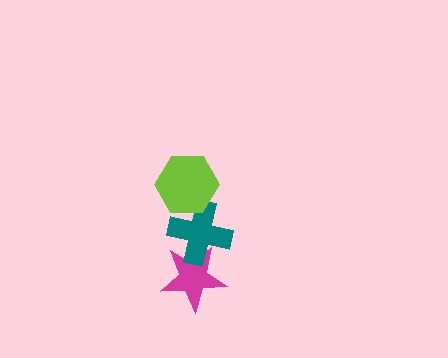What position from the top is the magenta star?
The magenta star is 3rd from the top.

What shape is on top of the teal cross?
The lime hexagon is on top of the teal cross.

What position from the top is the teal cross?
The teal cross is 2nd from the top.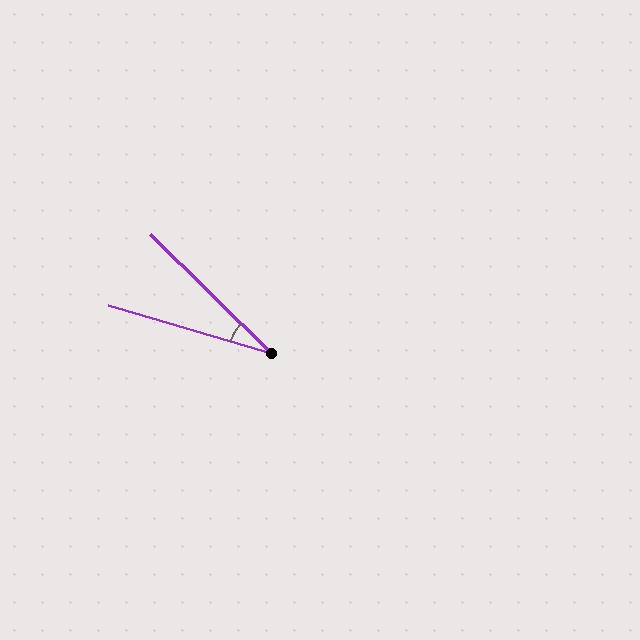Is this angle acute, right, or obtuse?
It is acute.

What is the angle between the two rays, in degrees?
Approximately 28 degrees.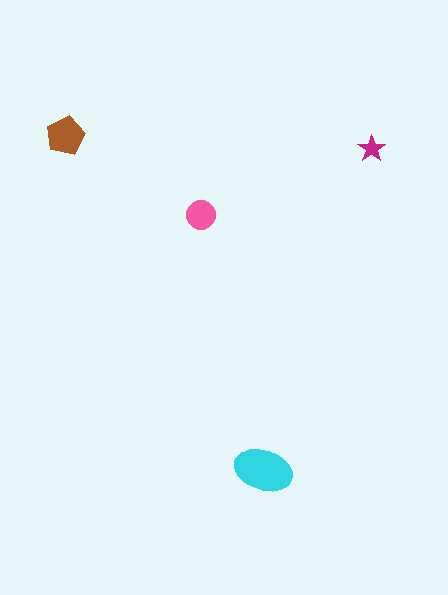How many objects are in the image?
There are 4 objects in the image.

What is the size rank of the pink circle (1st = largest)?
3rd.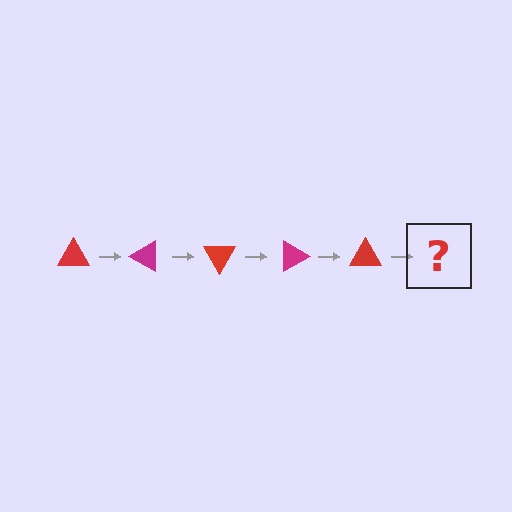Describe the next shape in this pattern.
It should be a magenta triangle, rotated 150 degrees from the start.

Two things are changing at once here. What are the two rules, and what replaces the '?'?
The two rules are that it rotates 30 degrees each step and the color cycles through red and magenta. The '?' should be a magenta triangle, rotated 150 degrees from the start.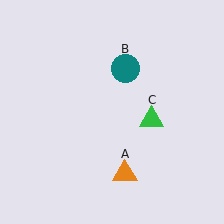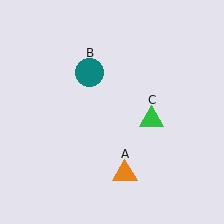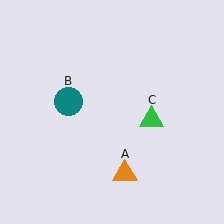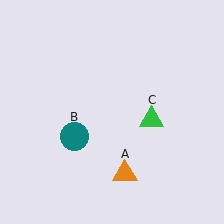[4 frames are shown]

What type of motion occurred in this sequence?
The teal circle (object B) rotated counterclockwise around the center of the scene.